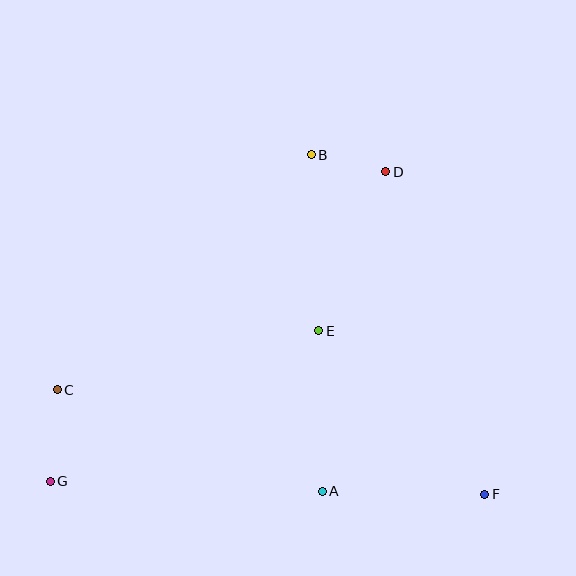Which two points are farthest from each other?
Points D and G are farthest from each other.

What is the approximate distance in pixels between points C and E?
The distance between C and E is approximately 268 pixels.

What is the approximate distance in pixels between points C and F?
The distance between C and F is approximately 440 pixels.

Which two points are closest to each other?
Points B and D are closest to each other.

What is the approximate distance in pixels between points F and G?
The distance between F and G is approximately 434 pixels.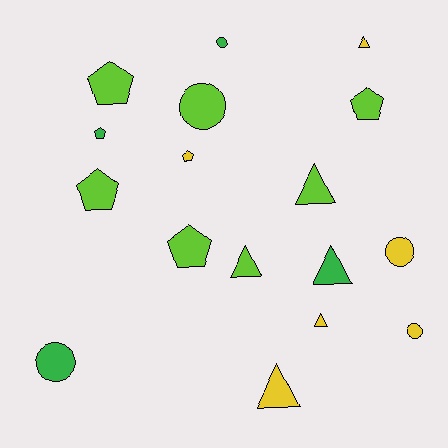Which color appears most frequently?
Lime, with 7 objects.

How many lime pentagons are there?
There are 4 lime pentagons.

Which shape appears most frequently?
Pentagon, with 6 objects.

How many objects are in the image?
There are 17 objects.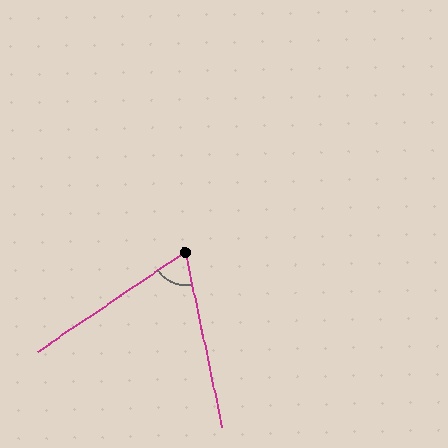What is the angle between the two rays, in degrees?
Approximately 68 degrees.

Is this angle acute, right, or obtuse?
It is acute.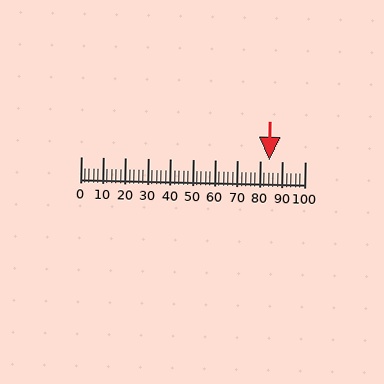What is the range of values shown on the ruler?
The ruler shows values from 0 to 100.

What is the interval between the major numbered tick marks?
The major tick marks are spaced 10 units apart.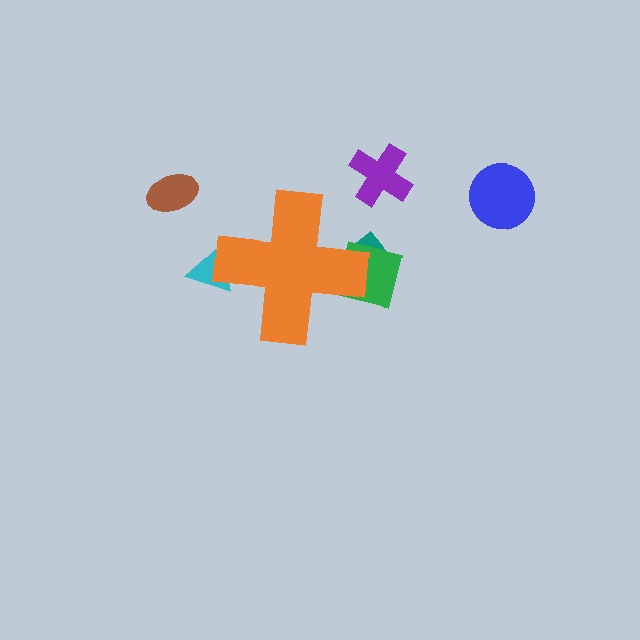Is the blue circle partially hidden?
No, the blue circle is fully visible.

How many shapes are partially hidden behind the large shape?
3 shapes are partially hidden.